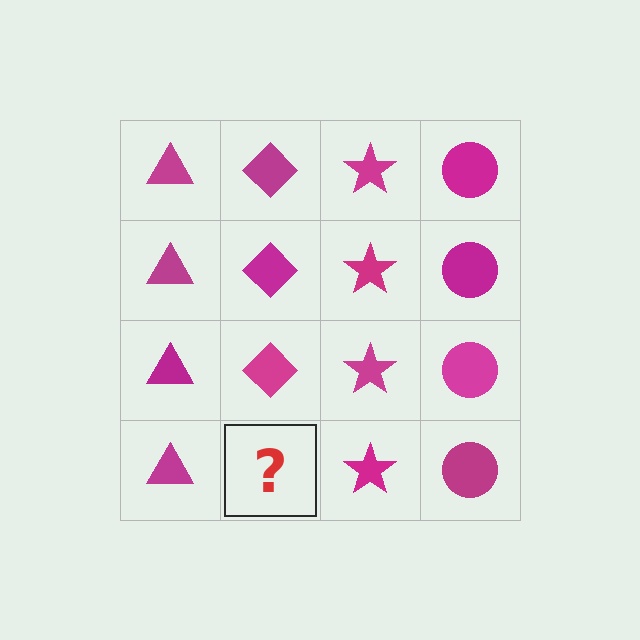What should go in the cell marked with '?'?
The missing cell should contain a magenta diamond.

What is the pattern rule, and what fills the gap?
The rule is that each column has a consistent shape. The gap should be filled with a magenta diamond.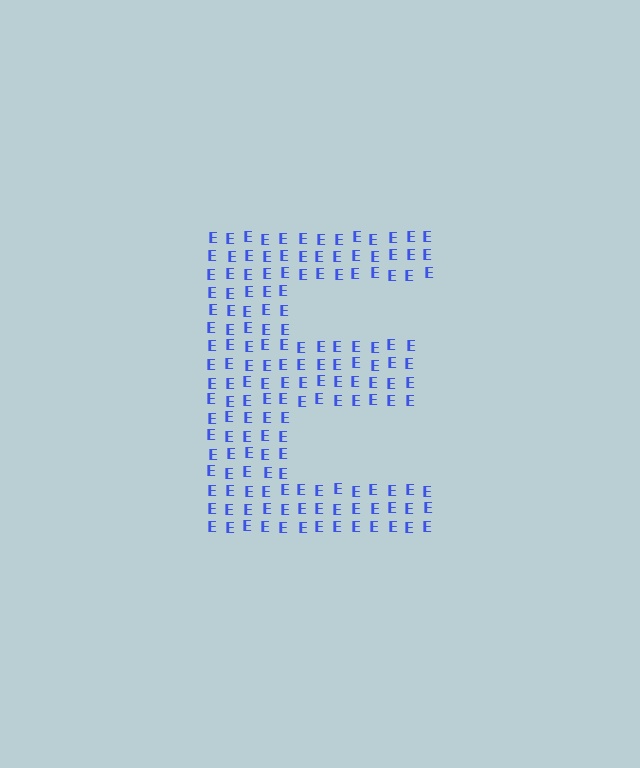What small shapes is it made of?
It is made of small letter E's.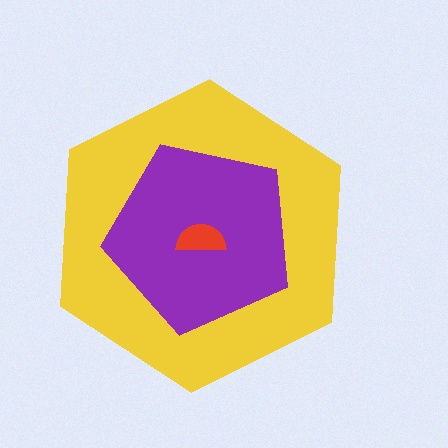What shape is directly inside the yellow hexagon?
The purple pentagon.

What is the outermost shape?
The yellow hexagon.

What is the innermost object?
The red semicircle.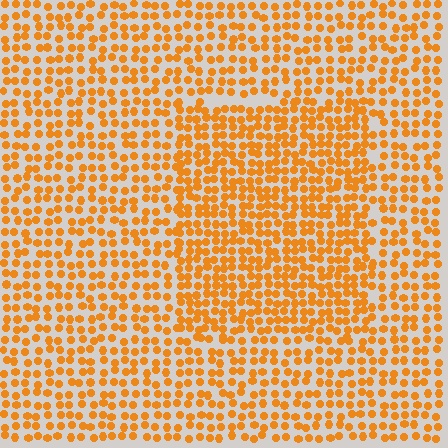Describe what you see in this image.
The image contains small orange elements arranged at two different densities. A rectangle-shaped region is visible where the elements are more densely packed than the surrounding area.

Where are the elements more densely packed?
The elements are more densely packed inside the rectangle boundary.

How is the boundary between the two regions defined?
The boundary is defined by a change in element density (approximately 1.5x ratio). All elements are the same color, size, and shape.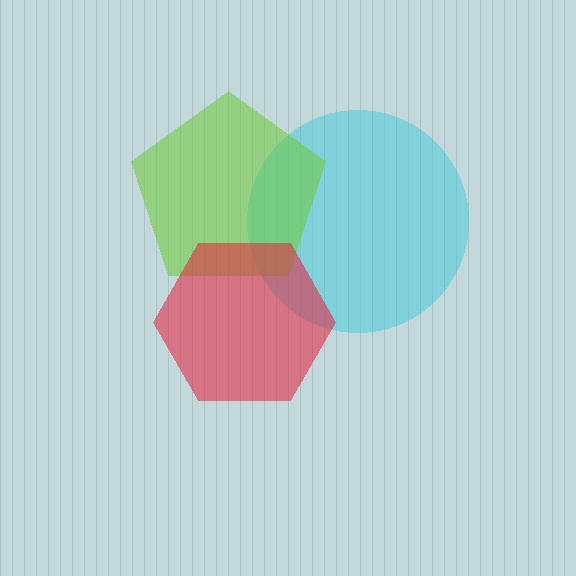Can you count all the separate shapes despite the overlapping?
Yes, there are 3 separate shapes.